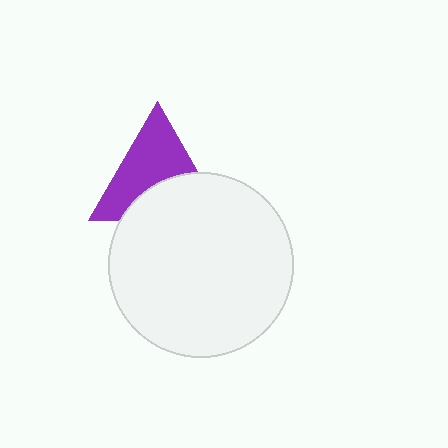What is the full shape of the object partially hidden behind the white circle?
The partially hidden object is a purple triangle.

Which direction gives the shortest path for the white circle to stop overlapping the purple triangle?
Moving down gives the shortest separation.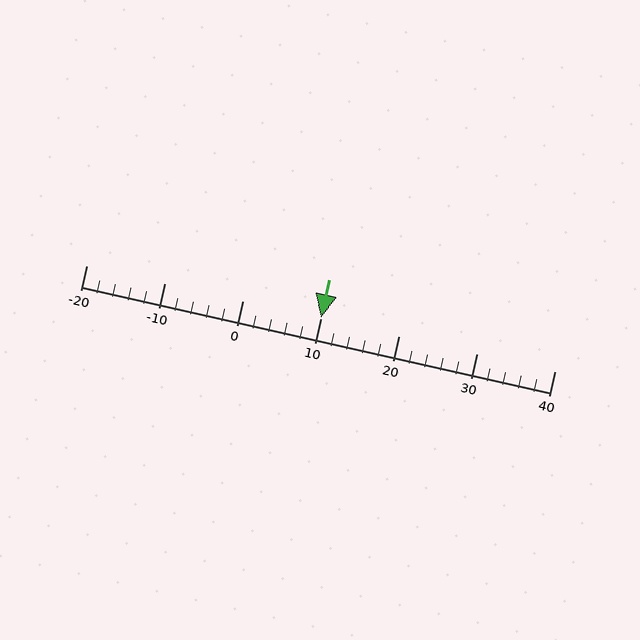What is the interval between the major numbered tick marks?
The major tick marks are spaced 10 units apart.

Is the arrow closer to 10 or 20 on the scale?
The arrow is closer to 10.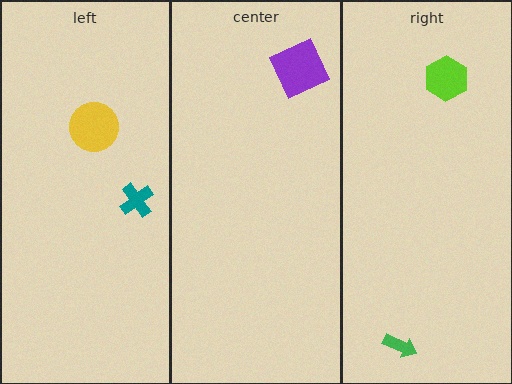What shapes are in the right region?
The lime hexagon, the green arrow.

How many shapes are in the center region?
1.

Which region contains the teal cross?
The left region.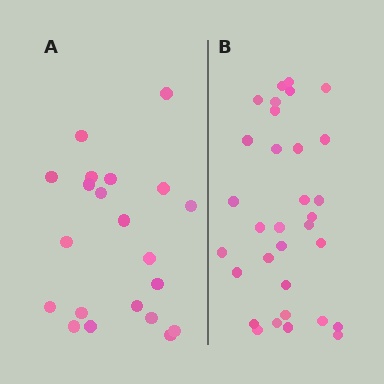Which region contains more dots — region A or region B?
Region B (the right region) has more dots.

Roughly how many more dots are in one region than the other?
Region B has roughly 12 or so more dots than region A.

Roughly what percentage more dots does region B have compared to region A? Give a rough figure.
About 50% more.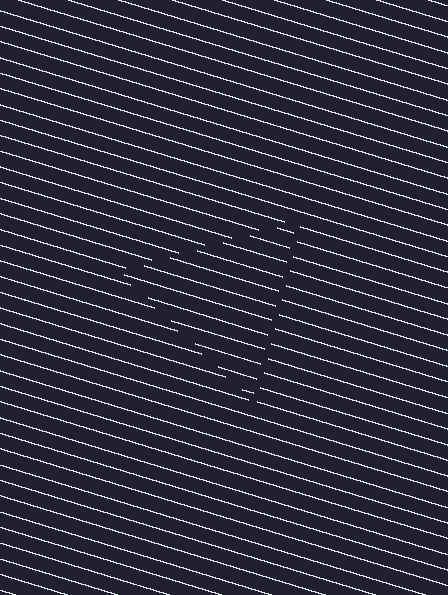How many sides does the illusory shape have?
3 sides — the line-ends trace a triangle.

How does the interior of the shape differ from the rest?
The interior of the shape contains the same grating, shifted by half a period — the contour is defined by the phase discontinuity where line-ends from the inner and outer gratings abut.